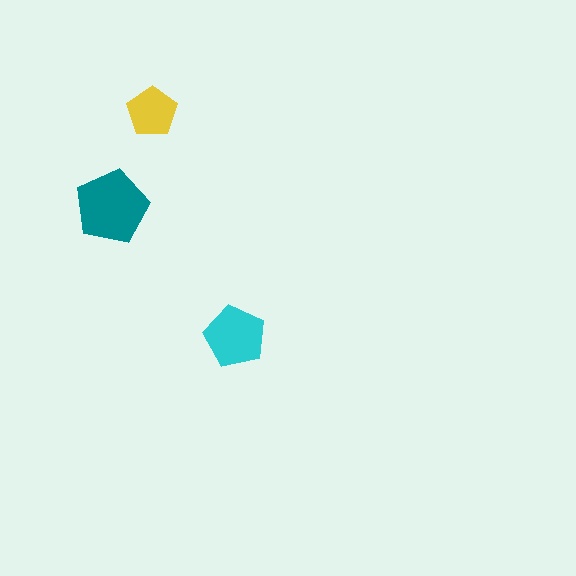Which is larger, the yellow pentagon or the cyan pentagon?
The cyan one.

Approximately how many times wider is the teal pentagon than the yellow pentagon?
About 1.5 times wider.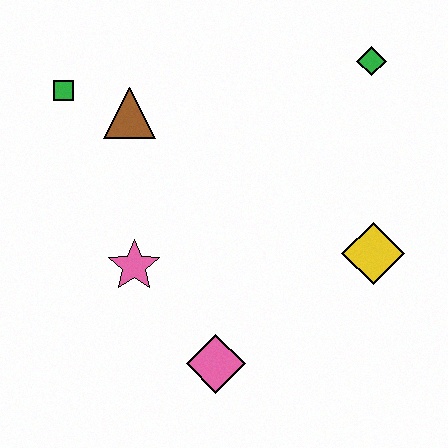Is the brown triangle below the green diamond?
Yes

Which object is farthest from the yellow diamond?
The green square is farthest from the yellow diamond.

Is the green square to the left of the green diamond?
Yes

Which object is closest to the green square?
The brown triangle is closest to the green square.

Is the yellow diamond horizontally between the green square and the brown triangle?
No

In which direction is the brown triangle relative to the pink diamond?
The brown triangle is above the pink diamond.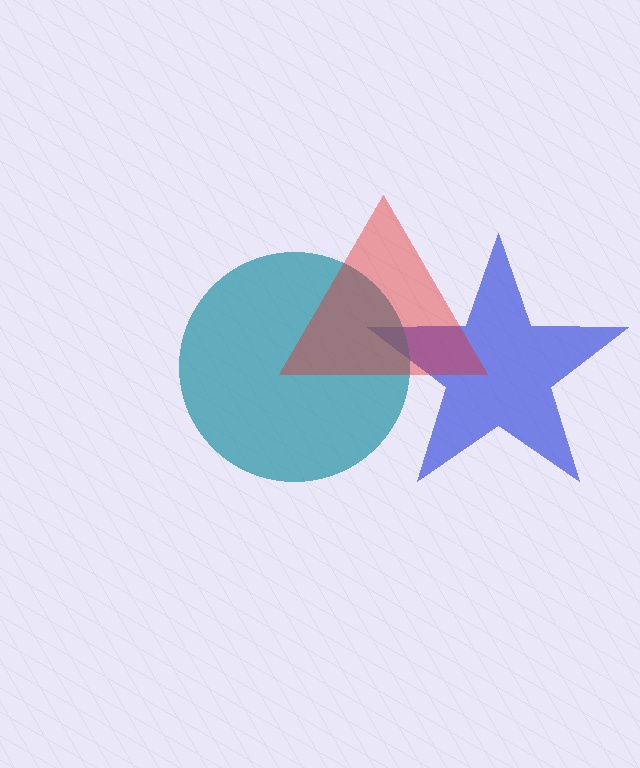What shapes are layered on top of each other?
The layered shapes are: a blue star, a teal circle, a red triangle.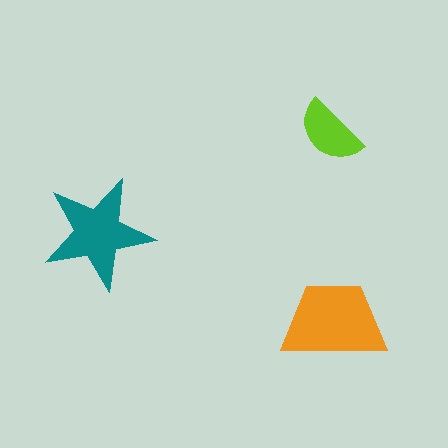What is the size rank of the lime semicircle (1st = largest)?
3rd.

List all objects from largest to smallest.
The orange trapezoid, the teal star, the lime semicircle.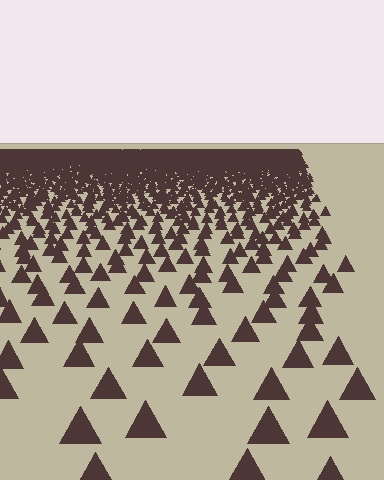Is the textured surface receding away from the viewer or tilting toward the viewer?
The surface is receding away from the viewer. Texture elements get smaller and denser toward the top.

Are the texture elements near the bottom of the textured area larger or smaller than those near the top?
Larger. Near the bottom, elements are closer to the viewer and appear at a bigger on-screen size.